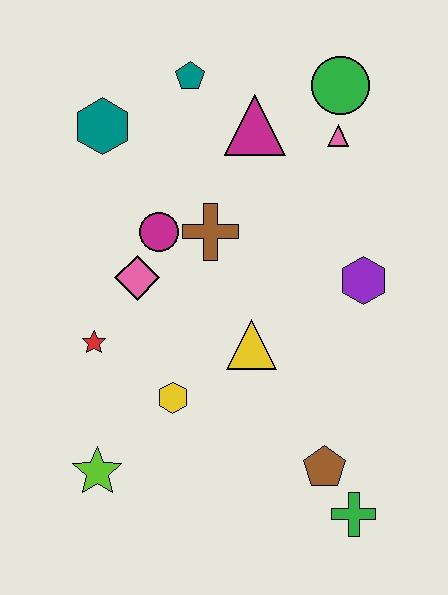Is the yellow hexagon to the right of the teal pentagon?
No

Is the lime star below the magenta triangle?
Yes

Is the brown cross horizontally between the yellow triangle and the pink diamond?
Yes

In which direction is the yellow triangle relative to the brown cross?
The yellow triangle is below the brown cross.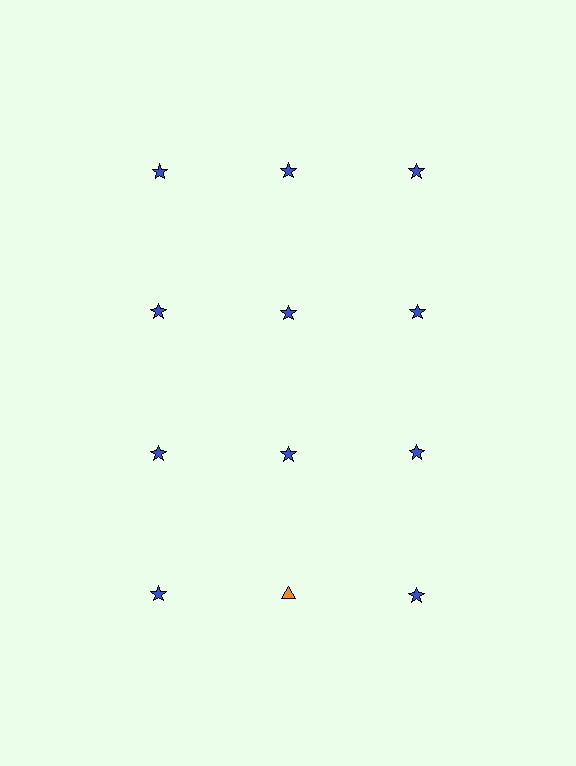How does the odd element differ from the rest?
It differs in both color (orange instead of blue) and shape (triangle instead of star).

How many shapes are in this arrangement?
There are 12 shapes arranged in a grid pattern.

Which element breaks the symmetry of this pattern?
The orange triangle in the fourth row, second from left column breaks the symmetry. All other shapes are blue stars.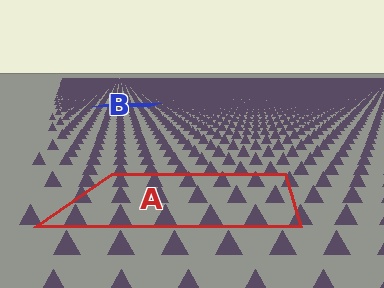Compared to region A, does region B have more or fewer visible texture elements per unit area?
Region B has more texture elements per unit area — they are packed more densely because it is farther away.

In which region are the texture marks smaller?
The texture marks are smaller in region B, because it is farther away.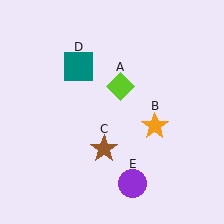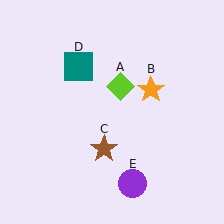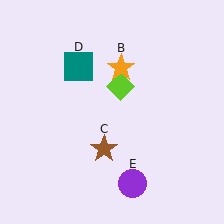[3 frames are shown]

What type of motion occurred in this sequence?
The orange star (object B) rotated counterclockwise around the center of the scene.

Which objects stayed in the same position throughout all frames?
Lime diamond (object A) and brown star (object C) and teal square (object D) and purple circle (object E) remained stationary.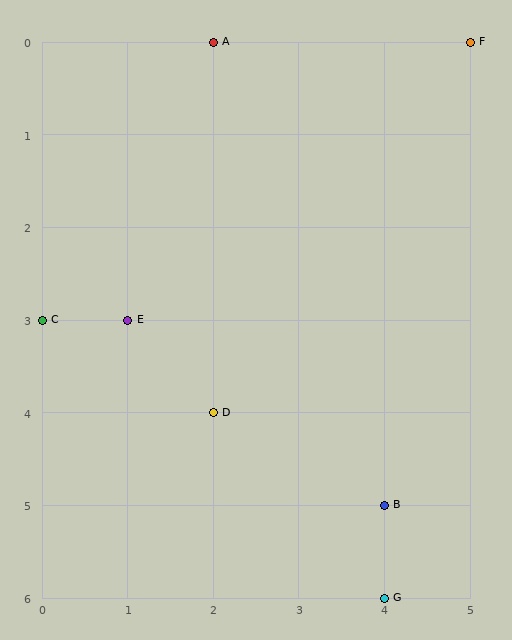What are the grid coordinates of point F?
Point F is at grid coordinates (5, 0).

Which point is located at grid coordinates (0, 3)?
Point C is at (0, 3).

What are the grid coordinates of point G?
Point G is at grid coordinates (4, 6).